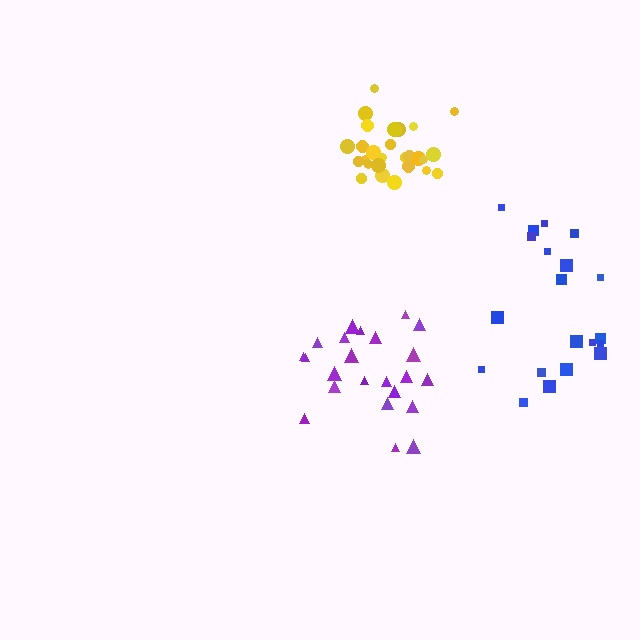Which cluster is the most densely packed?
Yellow.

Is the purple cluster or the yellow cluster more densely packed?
Yellow.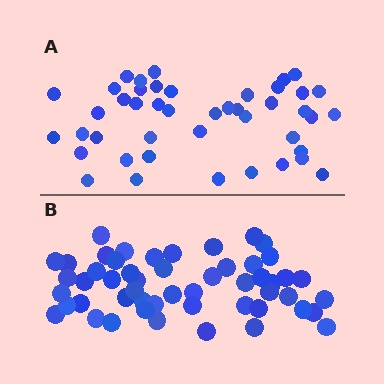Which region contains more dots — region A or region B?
Region B (the bottom region) has more dots.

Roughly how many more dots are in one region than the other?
Region B has roughly 8 or so more dots than region A.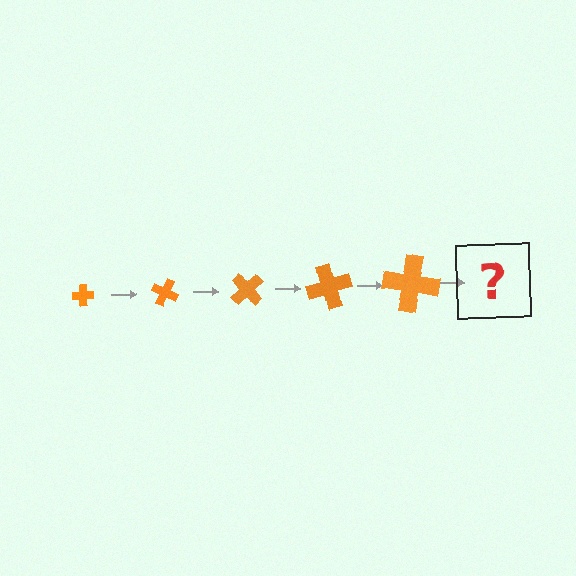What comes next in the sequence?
The next element should be a cross, larger than the previous one and rotated 125 degrees from the start.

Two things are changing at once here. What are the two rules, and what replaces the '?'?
The two rules are that the cross grows larger each step and it rotates 25 degrees each step. The '?' should be a cross, larger than the previous one and rotated 125 degrees from the start.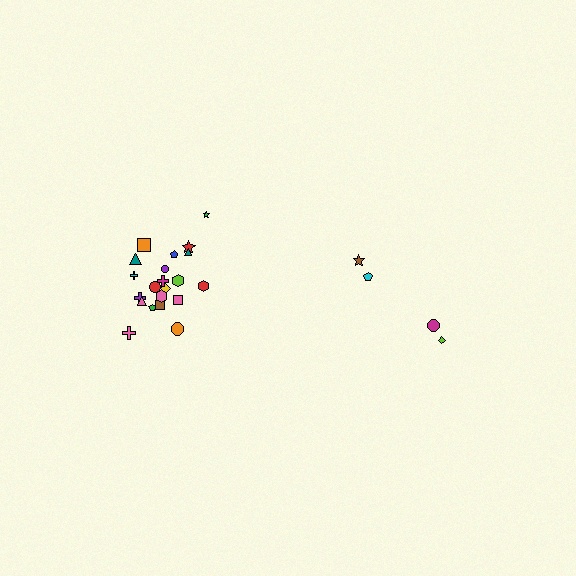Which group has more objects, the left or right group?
The left group.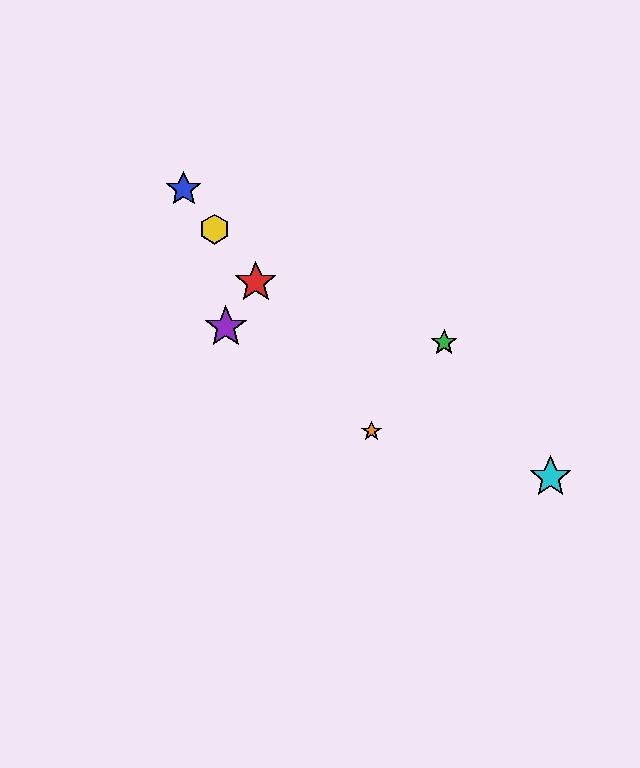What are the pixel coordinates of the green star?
The green star is at (444, 342).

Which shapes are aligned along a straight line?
The red star, the blue star, the yellow hexagon, the orange star are aligned along a straight line.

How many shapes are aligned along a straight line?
4 shapes (the red star, the blue star, the yellow hexagon, the orange star) are aligned along a straight line.